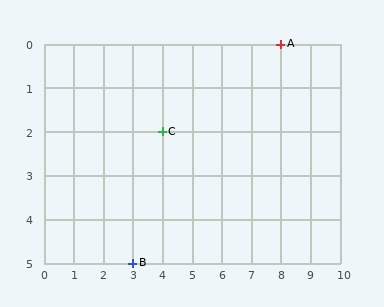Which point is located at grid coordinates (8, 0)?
Point A is at (8, 0).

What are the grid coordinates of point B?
Point B is at grid coordinates (3, 5).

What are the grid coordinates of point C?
Point C is at grid coordinates (4, 2).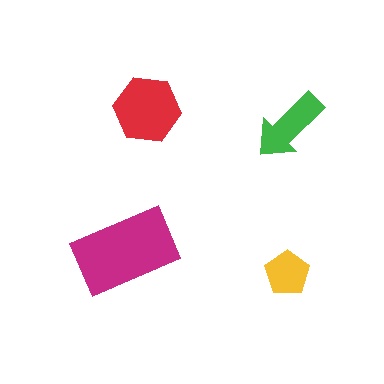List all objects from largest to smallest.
The magenta rectangle, the red hexagon, the green arrow, the yellow pentagon.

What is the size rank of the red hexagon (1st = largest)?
2nd.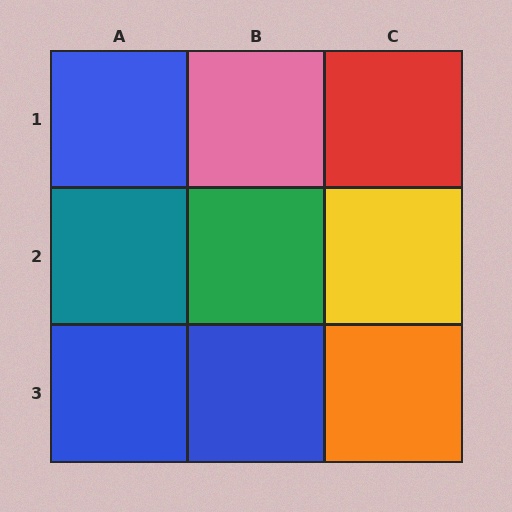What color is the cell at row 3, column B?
Blue.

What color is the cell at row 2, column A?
Teal.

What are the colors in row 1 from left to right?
Blue, pink, red.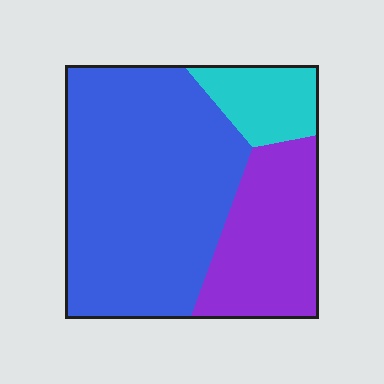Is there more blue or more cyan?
Blue.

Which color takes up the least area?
Cyan, at roughly 10%.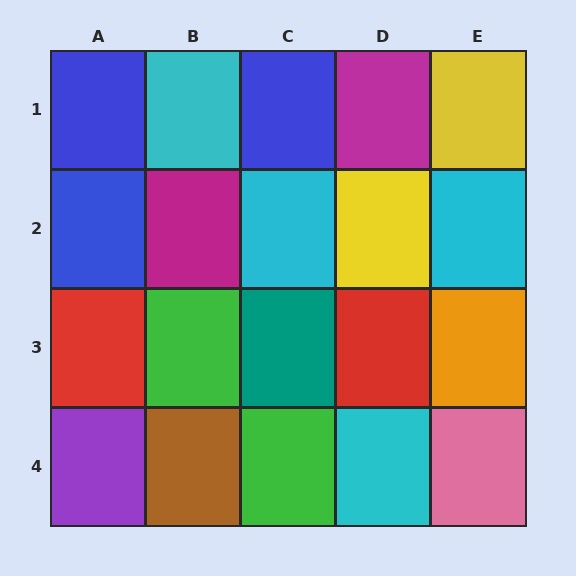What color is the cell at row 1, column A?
Blue.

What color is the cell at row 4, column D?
Cyan.